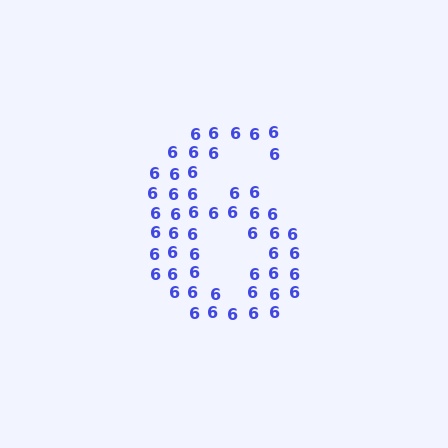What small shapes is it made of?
It is made of small digit 6's.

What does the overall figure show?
The overall figure shows the digit 6.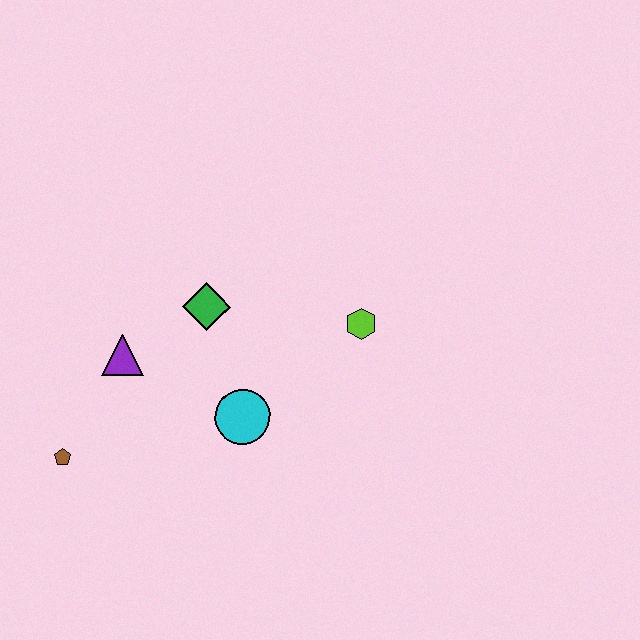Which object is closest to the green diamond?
The purple triangle is closest to the green diamond.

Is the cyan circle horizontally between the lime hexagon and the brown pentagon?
Yes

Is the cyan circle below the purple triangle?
Yes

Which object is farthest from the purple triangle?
The lime hexagon is farthest from the purple triangle.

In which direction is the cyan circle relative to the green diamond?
The cyan circle is below the green diamond.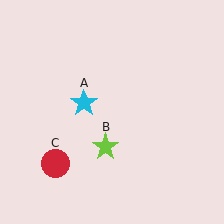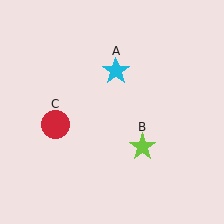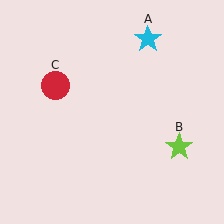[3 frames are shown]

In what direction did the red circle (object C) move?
The red circle (object C) moved up.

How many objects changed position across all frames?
3 objects changed position: cyan star (object A), lime star (object B), red circle (object C).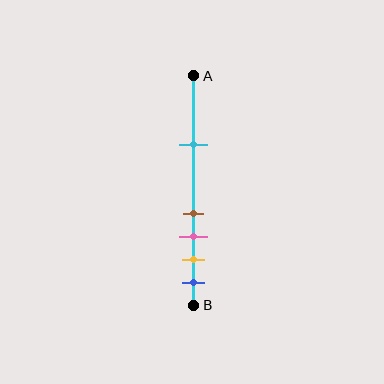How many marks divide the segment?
There are 5 marks dividing the segment.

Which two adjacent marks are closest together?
The brown and pink marks are the closest adjacent pair.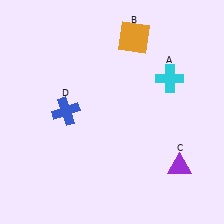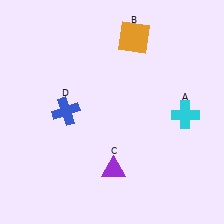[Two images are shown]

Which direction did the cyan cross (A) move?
The cyan cross (A) moved down.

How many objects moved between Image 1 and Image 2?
2 objects moved between the two images.